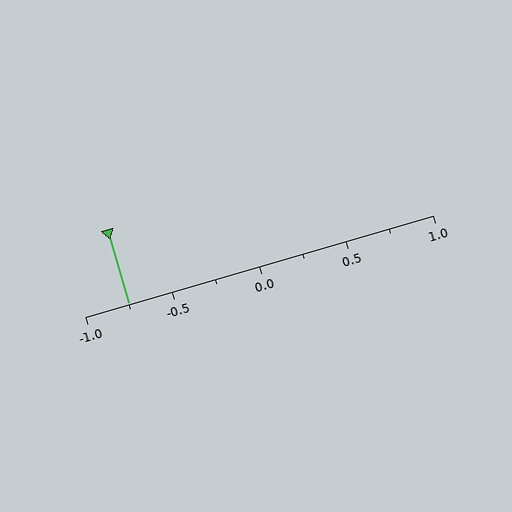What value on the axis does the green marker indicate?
The marker indicates approximately -0.75.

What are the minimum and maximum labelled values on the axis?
The axis runs from -1.0 to 1.0.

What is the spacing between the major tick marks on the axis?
The major ticks are spaced 0.5 apart.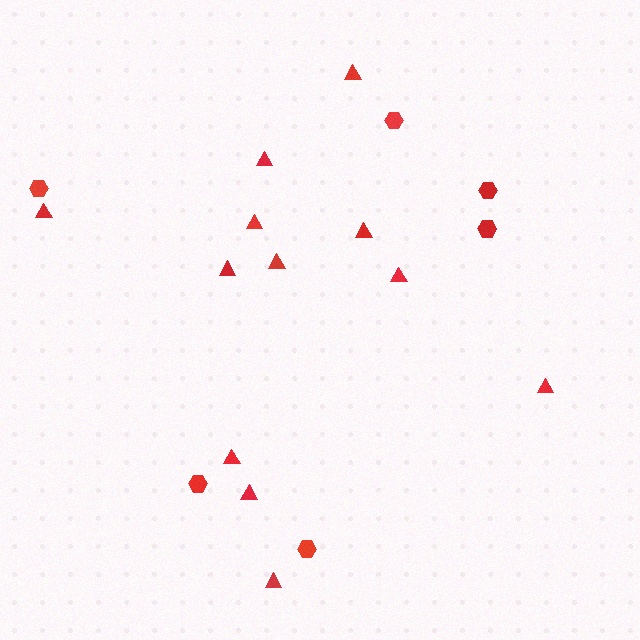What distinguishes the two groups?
There are 2 groups: one group of triangles (12) and one group of hexagons (6).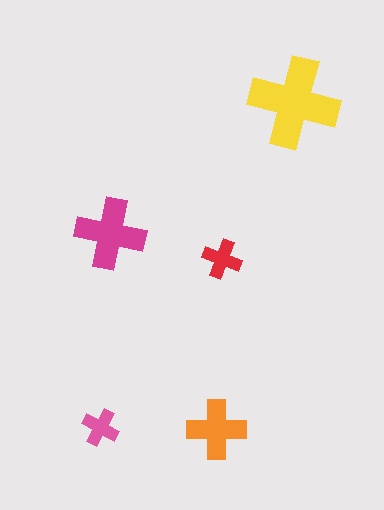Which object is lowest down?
The orange cross is bottommost.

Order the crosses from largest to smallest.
the yellow one, the magenta one, the orange one, the red one, the pink one.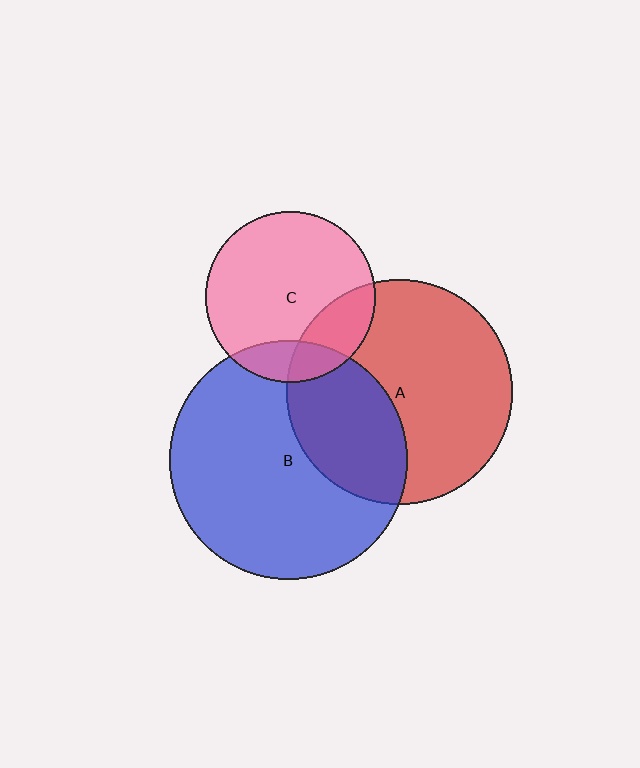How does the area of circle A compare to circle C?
Approximately 1.7 times.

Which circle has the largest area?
Circle B (blue).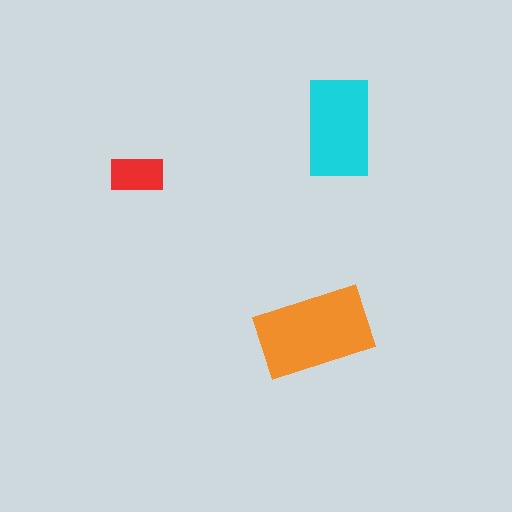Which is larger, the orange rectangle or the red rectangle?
The orange one.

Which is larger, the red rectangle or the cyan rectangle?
The cyan one.